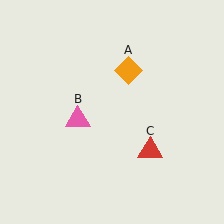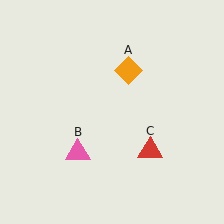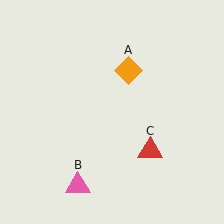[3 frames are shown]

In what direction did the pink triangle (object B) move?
The pink triangle (object B) moved down.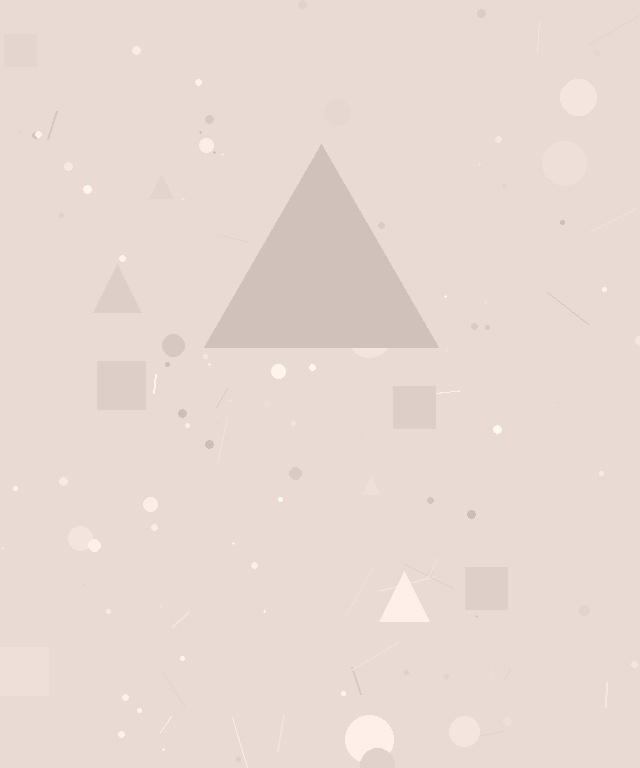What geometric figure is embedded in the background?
A triangle is embedded in the background.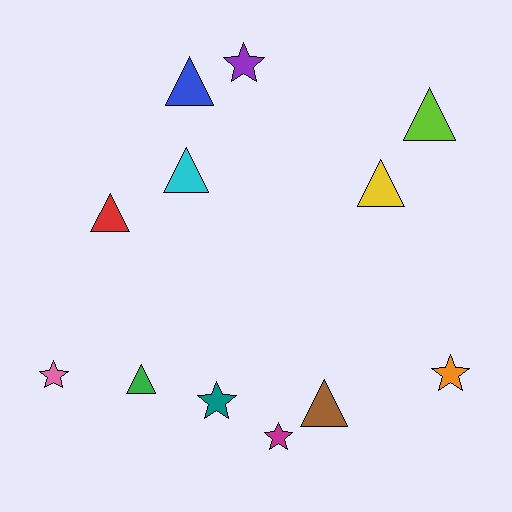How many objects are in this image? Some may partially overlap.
There are 12 objects.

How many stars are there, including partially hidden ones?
There are 5 stars.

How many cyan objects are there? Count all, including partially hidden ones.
There is 1 cyan object.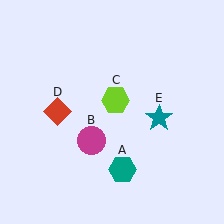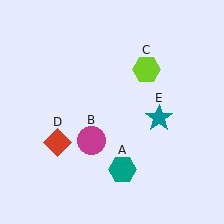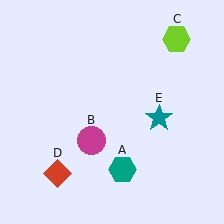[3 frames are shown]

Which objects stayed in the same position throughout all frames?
Teal hexagon (object A) and magenta circle (object B) and teal star (object E) remained stationary.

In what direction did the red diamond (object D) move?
The red diamond (object D) moved down.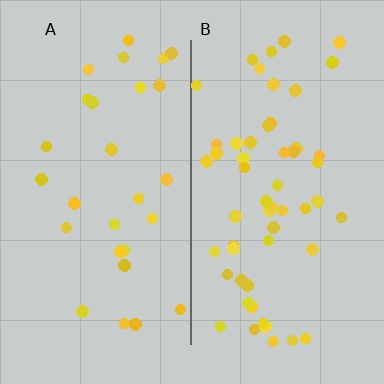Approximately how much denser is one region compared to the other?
Approximately 2.0× — region B over region A.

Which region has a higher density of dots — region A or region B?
B (the right).